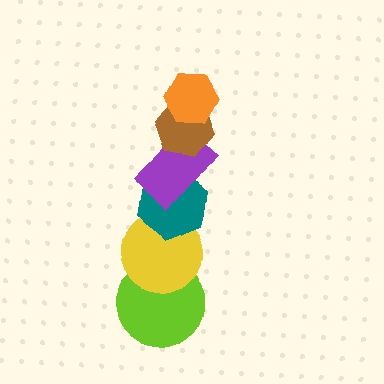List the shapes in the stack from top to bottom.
From top to bottom: the orange hexagon, the brown hexagon, the purple rectangle, the teal hexagon, the yellow circle, the lime circle.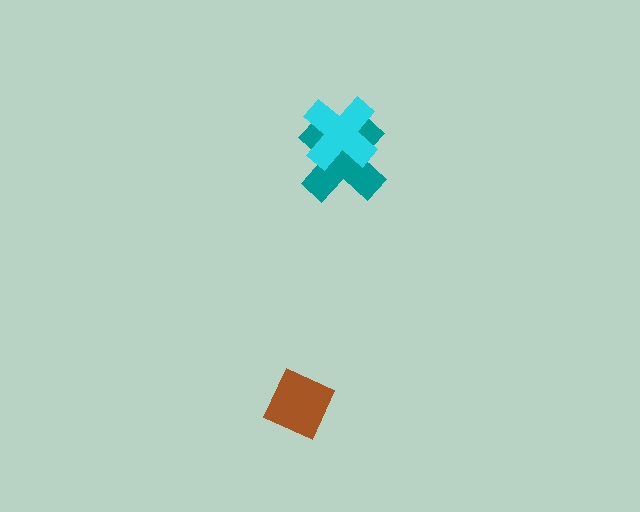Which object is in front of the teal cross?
The cyan cross is in front of the teal cross.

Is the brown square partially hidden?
No, no other shape covers it.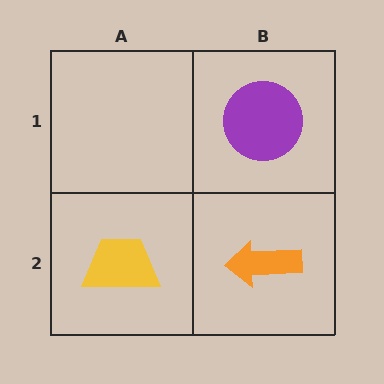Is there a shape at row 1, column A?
No, that cell is empty.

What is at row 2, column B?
An orange arrow.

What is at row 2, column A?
A yellow trapezoid.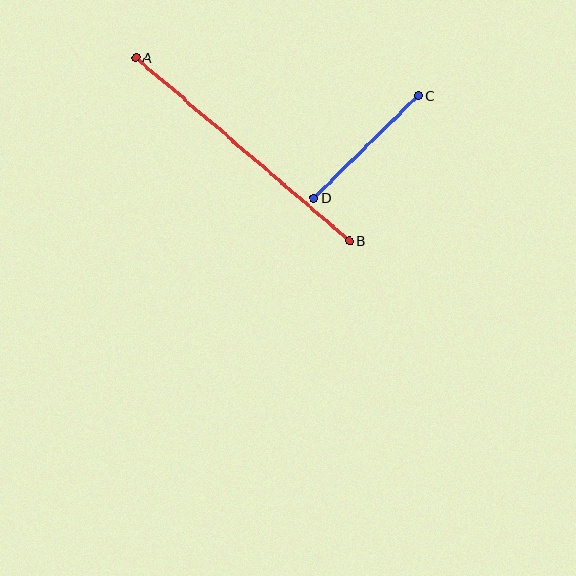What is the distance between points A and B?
The distance is approximately 281 pixels.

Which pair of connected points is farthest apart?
Points A and B are farthest apart.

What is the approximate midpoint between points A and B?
The midpoint is at approximately (243, 149) pixels.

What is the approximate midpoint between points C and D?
The midpoint is at approximately (366, 147) pixels.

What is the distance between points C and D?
The distance is approximately 146 pixels.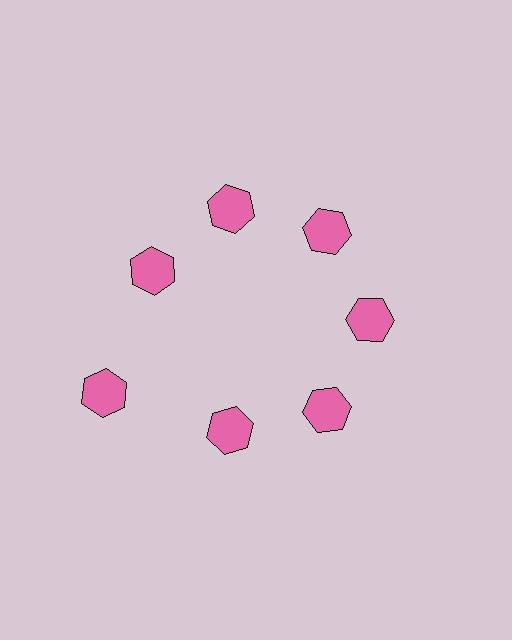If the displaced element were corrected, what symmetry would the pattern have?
It would have 7-fold rotational symmetry — the pattern would map onto itself every 51 degrees.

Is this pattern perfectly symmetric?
No. The 7 pink hexagons are arranged in a ring, but one element near the 8 o'clock position is pushed outward from the center, breaking the 7-fold rotational symmetry.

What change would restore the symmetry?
The symmetry would be restored by moving it inward, back onto the ring so that all 7 hexagons sit at equal angles and equal distance from the center.